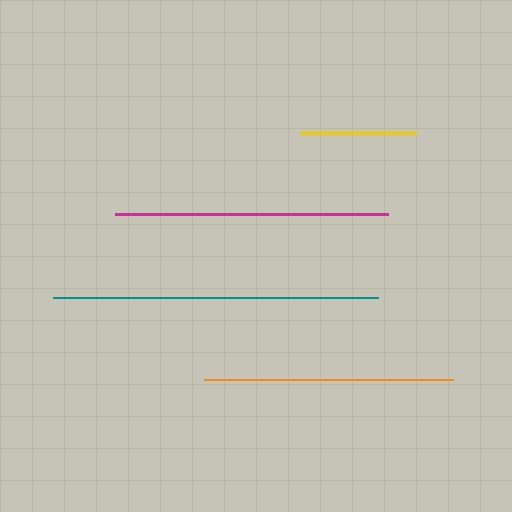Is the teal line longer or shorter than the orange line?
The teal line is longer than the orange line.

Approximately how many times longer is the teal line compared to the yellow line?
The teal line is approximately 2.8 times the length of the yellow line.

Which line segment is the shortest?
The yellow line is the shortest at approximately 116 pixels.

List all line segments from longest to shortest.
From longest to shortest: teal, magenta, orange, yellow.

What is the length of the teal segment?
The teal segment is approximately 326 pixels long.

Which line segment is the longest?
The teal line is the longest at approximately 326 pixels.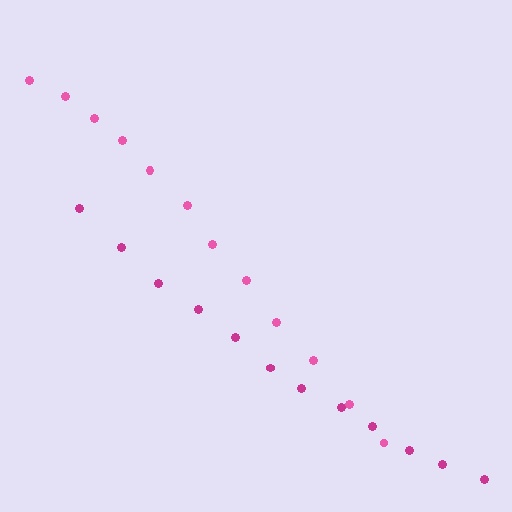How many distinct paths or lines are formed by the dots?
There are 2 distinct paths.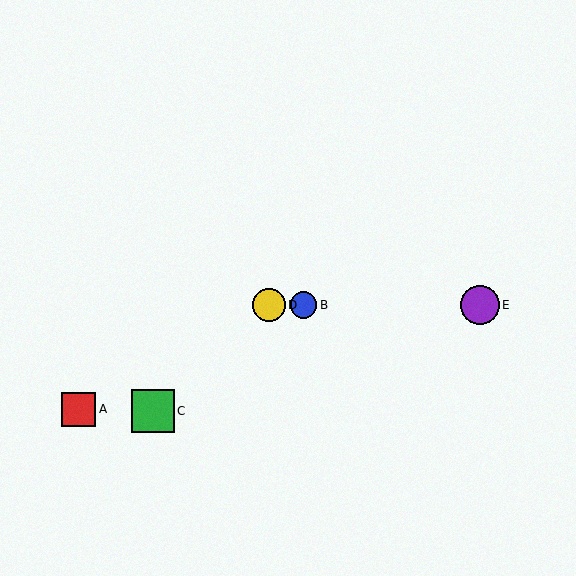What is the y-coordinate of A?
Object A is at y≈409.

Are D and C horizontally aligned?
No, D is at y≈305 and C is at y≈411.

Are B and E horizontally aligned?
Yes, both are at y≈305.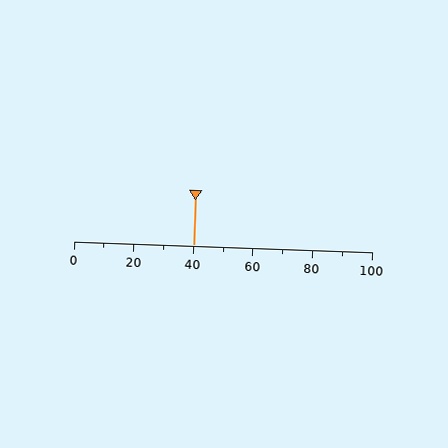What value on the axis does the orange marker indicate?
The marker indicates approximately 40.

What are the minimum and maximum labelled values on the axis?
The axis runs from 0 to 100.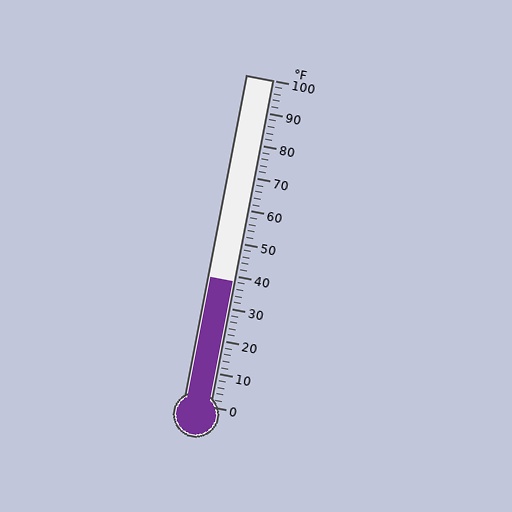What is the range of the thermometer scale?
The thermometer scale ranges from 0°F to 100°F.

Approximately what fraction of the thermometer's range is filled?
The thermometer is filled to approximately 40% of its range.